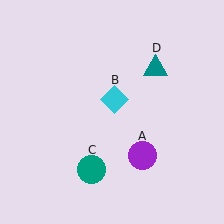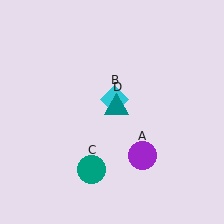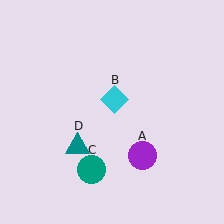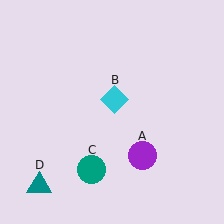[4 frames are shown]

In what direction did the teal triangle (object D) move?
The teal triangle (object D) moved down and to the left.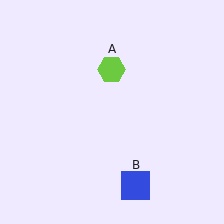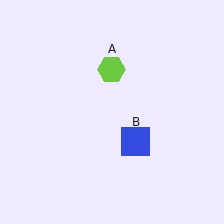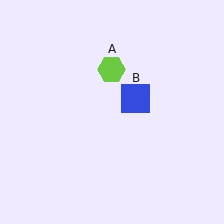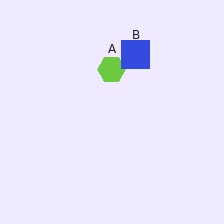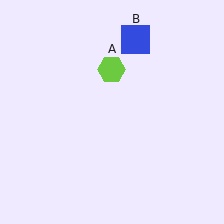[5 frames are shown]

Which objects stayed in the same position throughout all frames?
Lime hexagon (object A) remained stationary.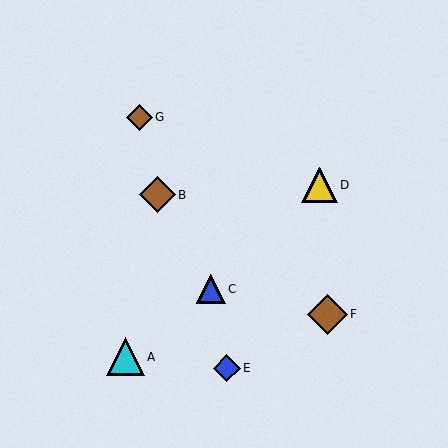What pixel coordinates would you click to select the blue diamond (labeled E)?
Click at (227, 368) to select the blue diamond E.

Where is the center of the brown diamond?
The center of the brown diamond is at (140, 117).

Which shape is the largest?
The brown diamond (labeled F) is the largest.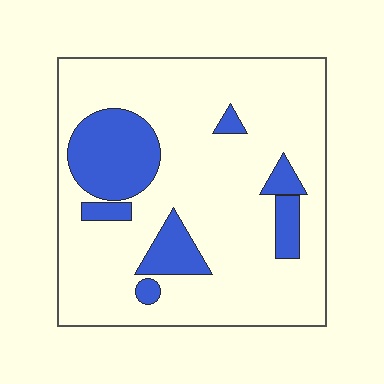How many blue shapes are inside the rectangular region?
7.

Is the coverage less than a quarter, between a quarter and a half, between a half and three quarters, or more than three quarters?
Less than a quarter.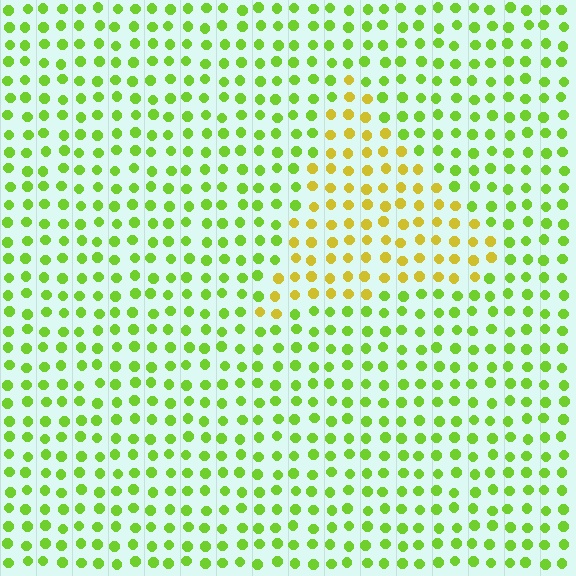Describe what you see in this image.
The image is filled with small lime elements in a uniform arrangement. A triangle-shaped region is visible where the elements are tinted to a slightly different hue, forming a subtle color boundary.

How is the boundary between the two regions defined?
The boundary is defined purely by a slight shift in hue (about 42 degrees). Spacing, size, and orientation are identical on both sides.